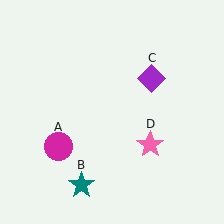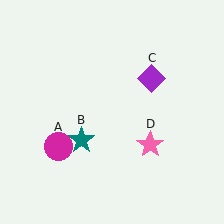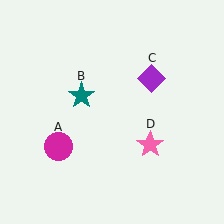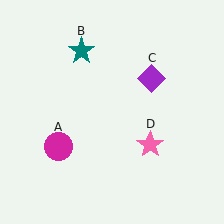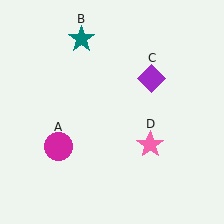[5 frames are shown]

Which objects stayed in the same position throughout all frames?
Magenta circle (object A) and purple diamond (object C) and pink star (object D) remained stationary.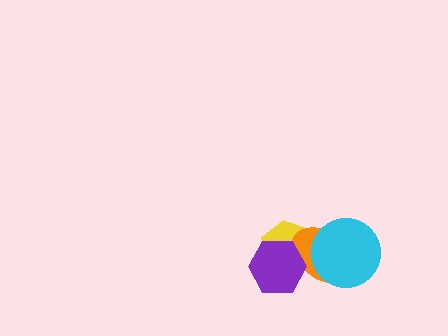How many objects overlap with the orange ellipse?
3 objects overlap with the orange ellipse.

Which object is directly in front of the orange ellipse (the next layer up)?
The purple hexagon is directly in front of the orange ellipse.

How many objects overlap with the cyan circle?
1 object overlaps with the cyan circle.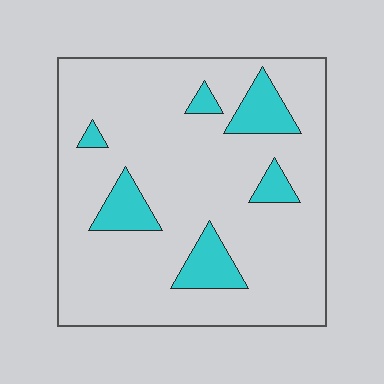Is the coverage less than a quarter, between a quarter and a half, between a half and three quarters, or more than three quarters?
Less than a quarter.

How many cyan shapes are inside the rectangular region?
6.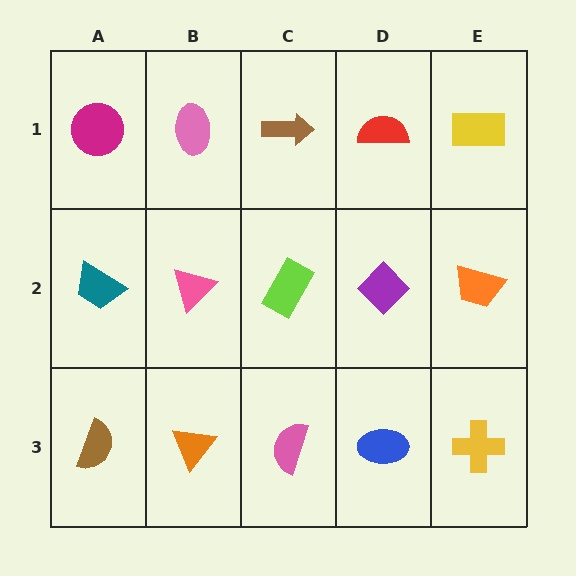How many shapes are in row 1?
5 shapes.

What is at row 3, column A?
A brown semicircle.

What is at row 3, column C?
A pink semicircle.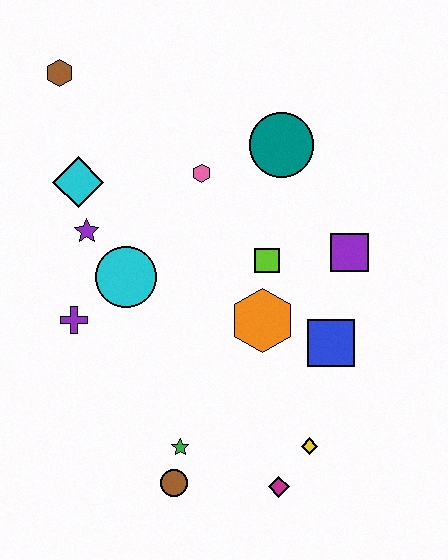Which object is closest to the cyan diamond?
The purple star is closest to the cyan diamond.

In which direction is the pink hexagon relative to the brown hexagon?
The pink hexagon is to the right of the brown hexagon.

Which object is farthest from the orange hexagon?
The brown hexagon is farthest from the orange hexagon.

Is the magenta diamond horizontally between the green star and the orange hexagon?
No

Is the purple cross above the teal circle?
No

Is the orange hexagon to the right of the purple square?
No